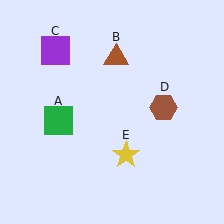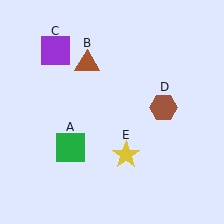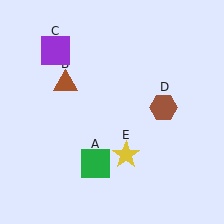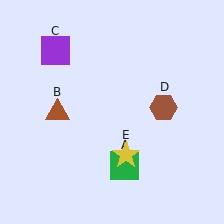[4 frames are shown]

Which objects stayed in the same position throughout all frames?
Purple square (object C) and brown hexagon (object D) and yellow star (object E) remained stationary.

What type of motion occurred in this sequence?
The green square (object A), brown triangle (object B) rotated counterclockwise around the center of the scene.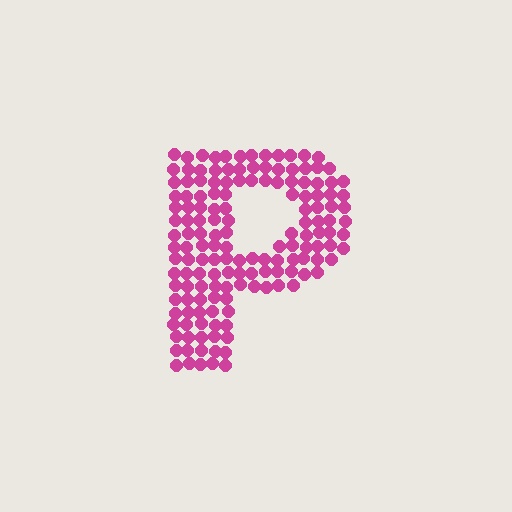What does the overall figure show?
The overall figure shows the letter P.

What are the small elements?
The small elements are circles.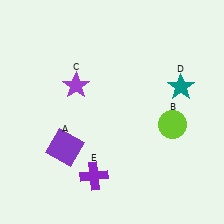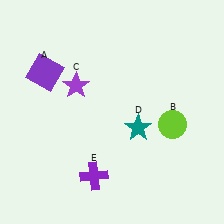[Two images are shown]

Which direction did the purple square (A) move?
The purple square (A) moved up.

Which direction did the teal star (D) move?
The teal star (D) moved left.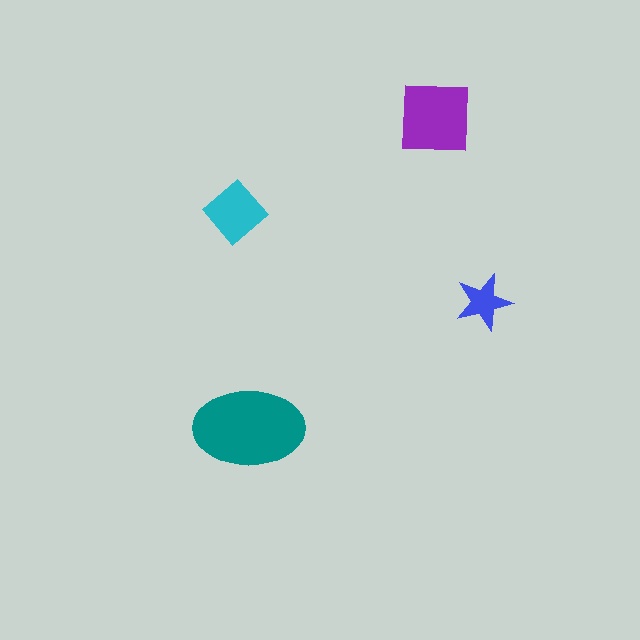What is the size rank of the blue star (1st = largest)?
4th.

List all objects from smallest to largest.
The blue star, the cyan diamond, the purple square, the teal ellipse.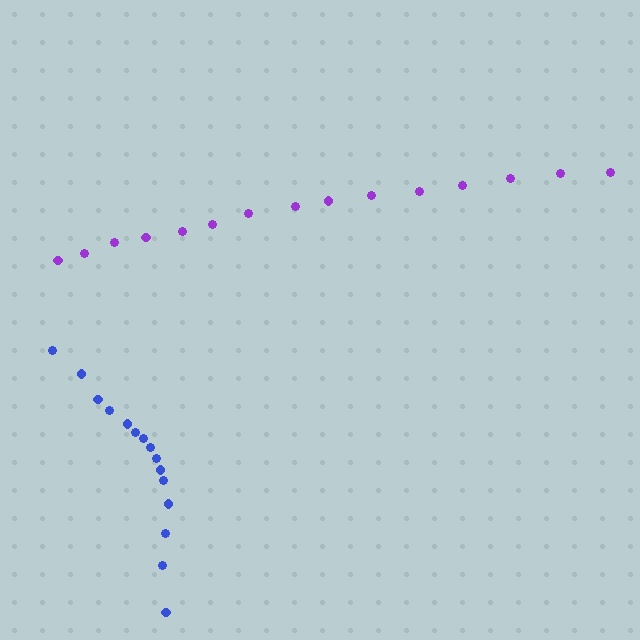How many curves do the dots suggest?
There are 2 distinct paths.